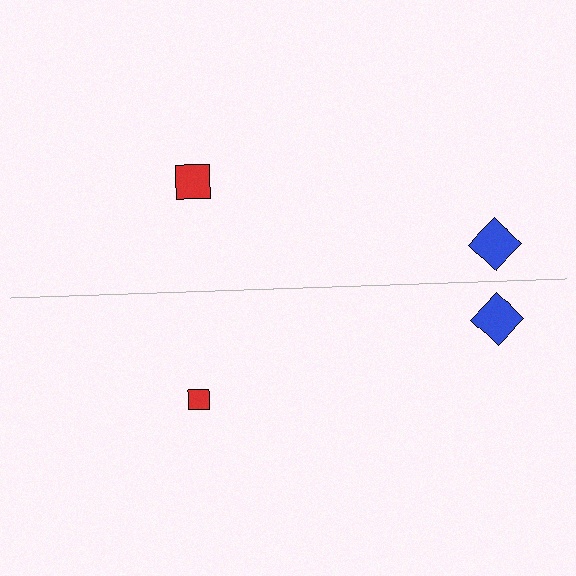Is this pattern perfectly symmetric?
No, the pattern is not perfectly symmetric. The red square on the bottom side has a different size than its mirror counterpart.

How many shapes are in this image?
There are 4 shapes in this image.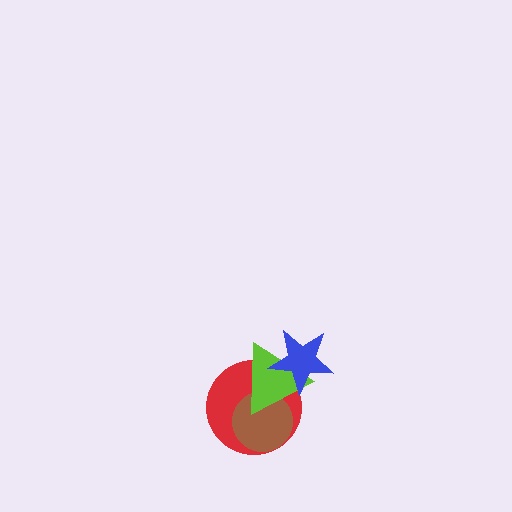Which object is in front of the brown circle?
The lime triangle is in front of the brown circle.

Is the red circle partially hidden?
Yes, it is partially covered by another shape.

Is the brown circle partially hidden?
Yes, it is partially covered by another shape.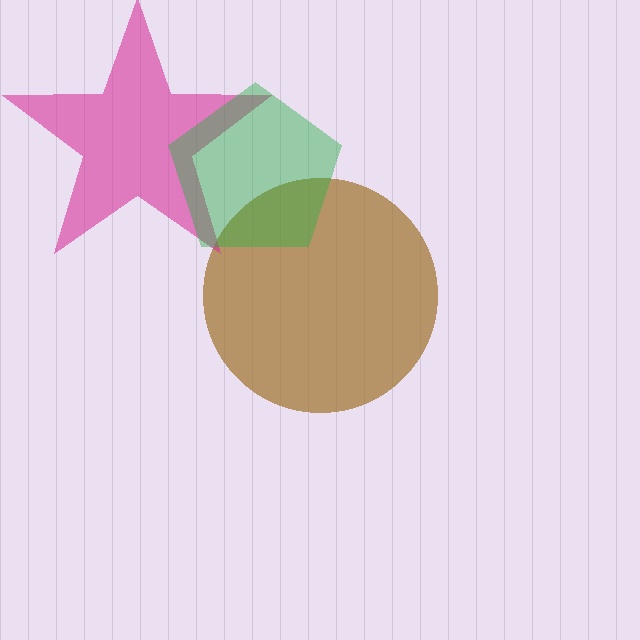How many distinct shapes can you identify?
There are 3 distinct shapes: a brown circle, a magenta star, a green pentagon.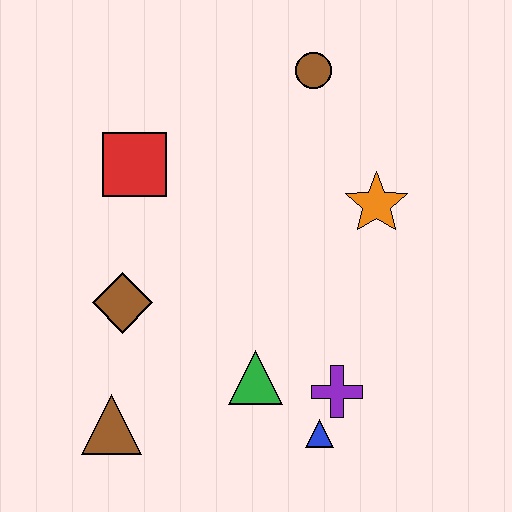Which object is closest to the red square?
The brown diamond is closest to the red square.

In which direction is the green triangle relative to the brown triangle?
The green triangle is to the right of the brown triangle.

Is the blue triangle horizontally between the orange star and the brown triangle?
Yes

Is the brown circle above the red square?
Yes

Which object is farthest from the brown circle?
The brown triangle is farthest from the brown circle.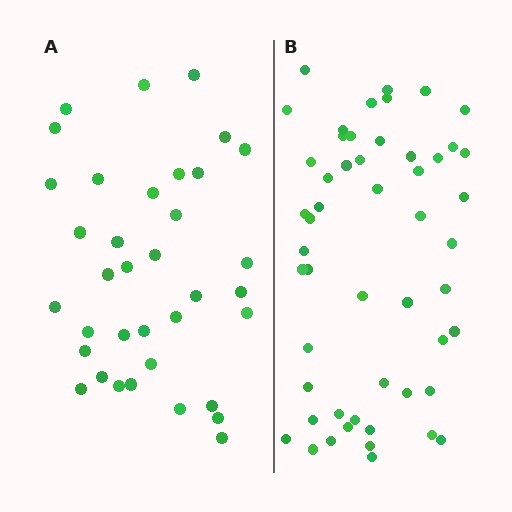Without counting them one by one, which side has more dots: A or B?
Region B (the right region) has more dots.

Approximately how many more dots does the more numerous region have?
Region B has approximately 15 more dots than region A.